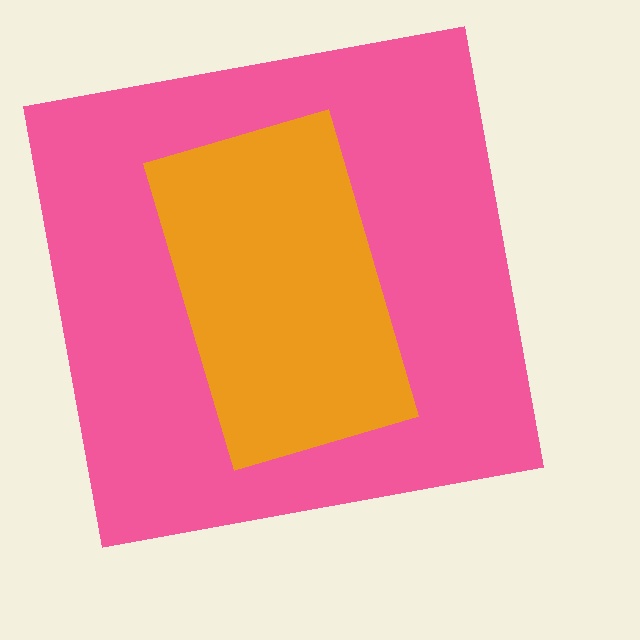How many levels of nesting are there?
2.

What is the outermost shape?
The pink square.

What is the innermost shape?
The orange rectangle.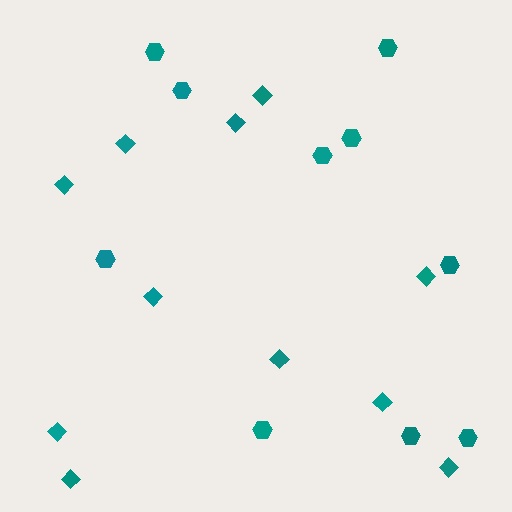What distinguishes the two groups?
There are 2 groups: one group of diamonds (11) and one group of hexagons (10).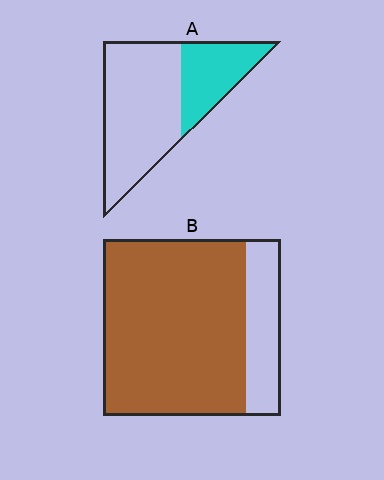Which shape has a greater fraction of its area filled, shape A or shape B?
Shape B.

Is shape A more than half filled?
No.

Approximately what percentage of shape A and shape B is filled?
A is approximately 30% and B is approximately 80%.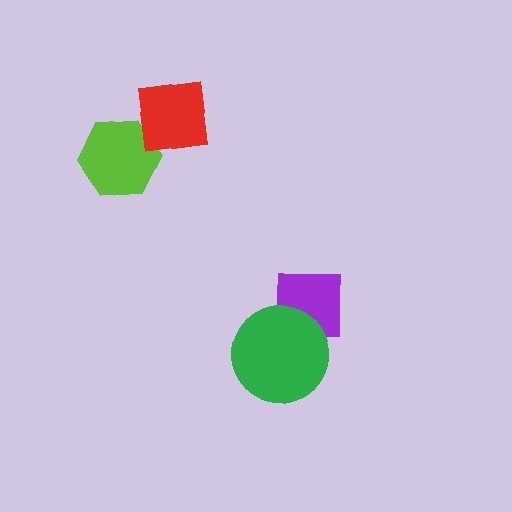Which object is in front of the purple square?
The green circle is in front of the purple square.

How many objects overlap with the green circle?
1 object overlaps with the green circle.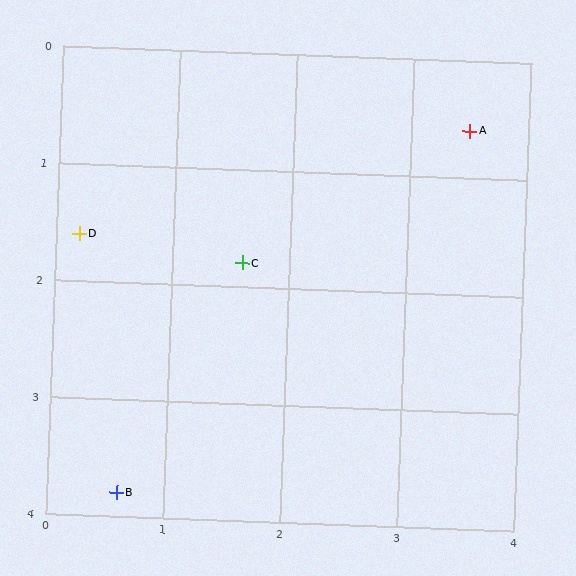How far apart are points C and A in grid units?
Points C and A are about 2.2 grid units apart.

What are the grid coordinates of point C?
Point C is at approximately (1.6, 1.8).